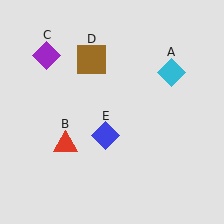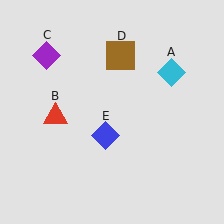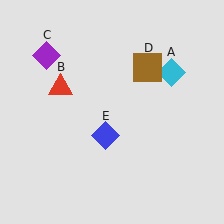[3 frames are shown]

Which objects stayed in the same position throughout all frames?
Cyan diamond (object A) and purple diamond (object C) and blue diamond (object E) remained stationary.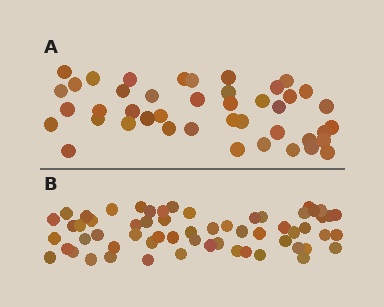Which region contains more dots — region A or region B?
Region B (the bottom region) has more dots.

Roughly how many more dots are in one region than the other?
Region B has approximately 15 more dots than region A.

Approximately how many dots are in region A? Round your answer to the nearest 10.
About 40 dots. (The exact count is 43, which rounds to 40.)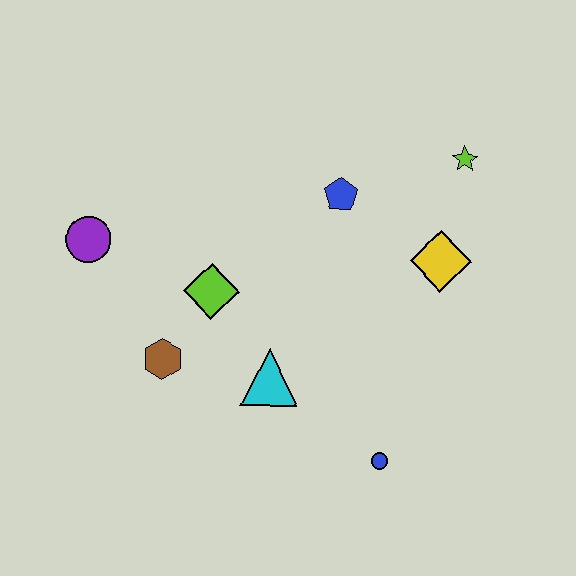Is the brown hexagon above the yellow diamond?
No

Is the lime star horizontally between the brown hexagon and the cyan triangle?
No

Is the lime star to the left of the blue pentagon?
No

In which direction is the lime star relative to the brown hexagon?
The lime star is to the right of the brown hexagon.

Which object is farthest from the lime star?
The purple circle is farthest from the lime star.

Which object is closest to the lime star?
The yellow diamond is closest to the lime star.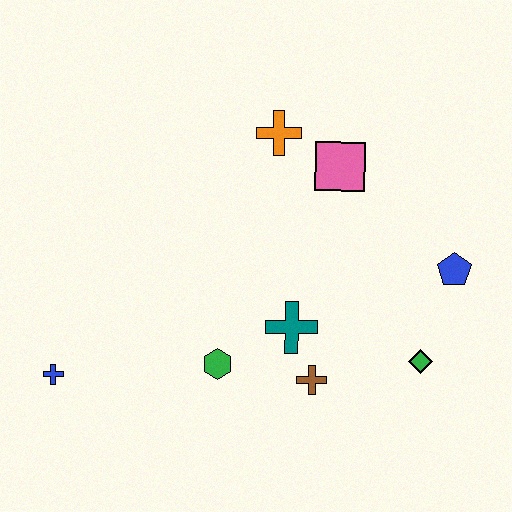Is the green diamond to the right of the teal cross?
Yes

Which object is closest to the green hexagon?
The teal cross is closest to the green hexagon.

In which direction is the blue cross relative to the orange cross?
The blue cross is below the orange cross.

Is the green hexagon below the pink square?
Yes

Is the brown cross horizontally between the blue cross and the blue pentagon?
Yes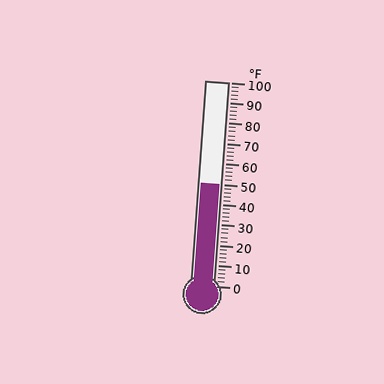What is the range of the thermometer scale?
The thermometer scale ranges from 0°F to 100°F.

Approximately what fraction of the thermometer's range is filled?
The thermometer is filled to approximately 50% of its range.